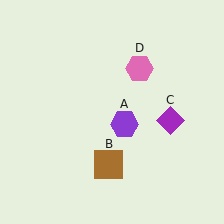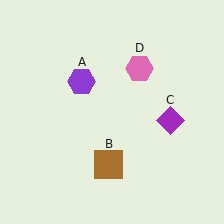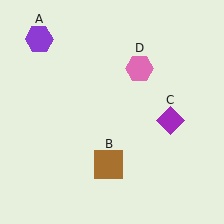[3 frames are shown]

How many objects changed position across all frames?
1 object changed position: purple hexagon (object A).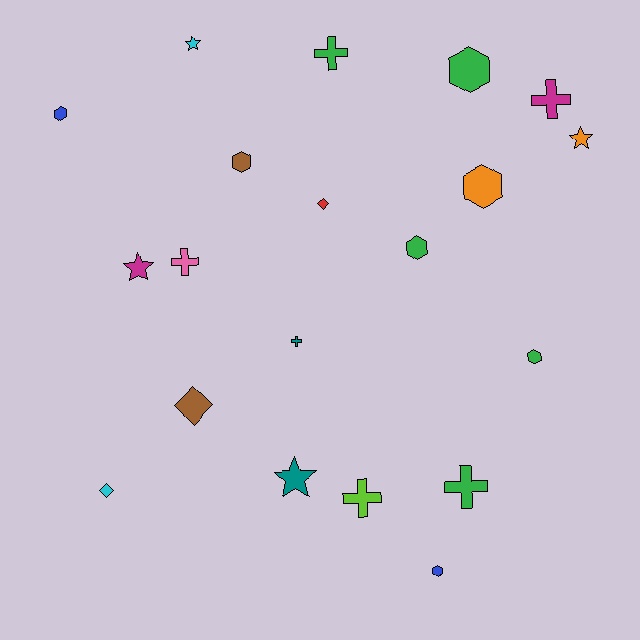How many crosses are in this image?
There are 6 crosses.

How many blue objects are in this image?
There are 2 blue objects.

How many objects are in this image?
There are 20 objects.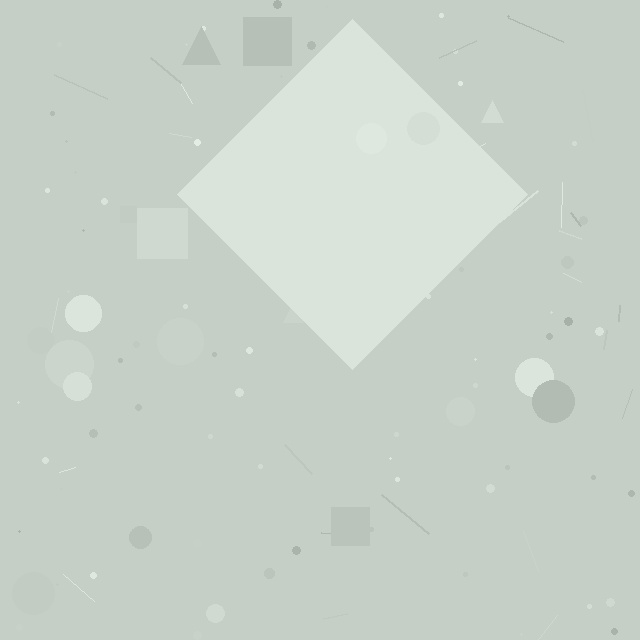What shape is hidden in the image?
A diamond is hidden in the image.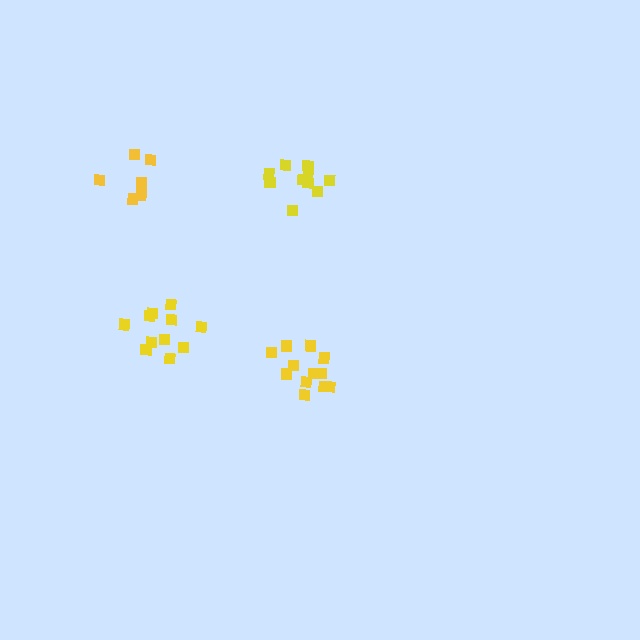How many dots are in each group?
Group 1: 11 dots, Group 2: 10 dots, Group 3: 7 dots, Group 4: 12 dots (40 total).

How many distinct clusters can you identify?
There are 4 distinct clusters.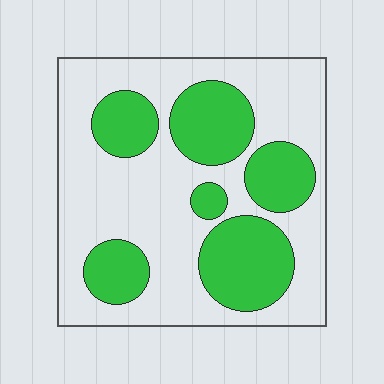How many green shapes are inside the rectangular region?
6.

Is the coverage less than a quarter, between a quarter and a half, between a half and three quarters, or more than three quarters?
Between a quarter and a half.